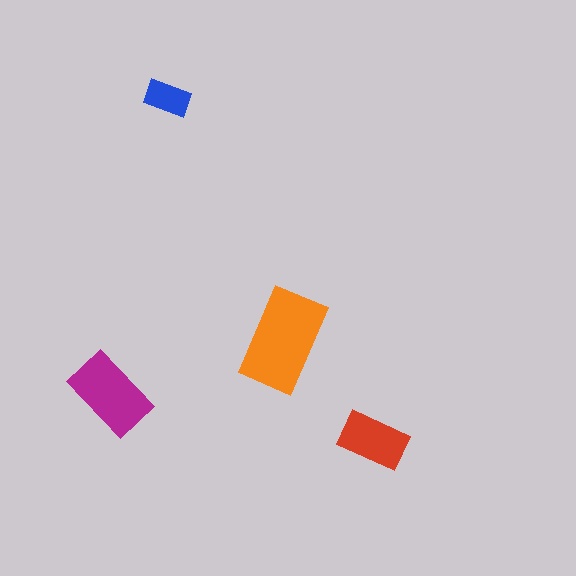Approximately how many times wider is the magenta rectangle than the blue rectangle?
About 2 times wider.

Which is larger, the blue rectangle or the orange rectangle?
The orange one.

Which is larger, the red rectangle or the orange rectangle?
The orange one.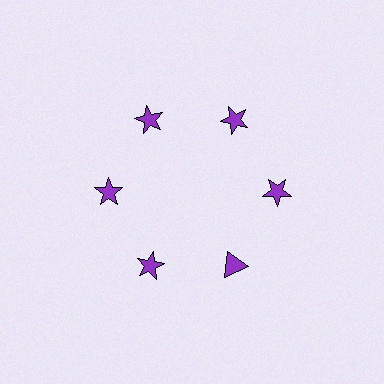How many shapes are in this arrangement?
There are 6 shapes arranged in a ring pattern.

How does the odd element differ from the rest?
It has a different shape: triangle instead of star.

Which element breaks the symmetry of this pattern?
The purple triangle at roughly the 5 o'clock position breaks the symmetry. All other shapes are purple stars.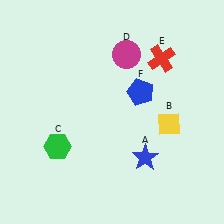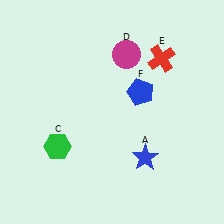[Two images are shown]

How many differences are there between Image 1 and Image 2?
There is 1 difference between the two images.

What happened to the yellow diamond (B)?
The yellow diamond (B) was removed in Image 2. It was in the bottom-right area of Image 1.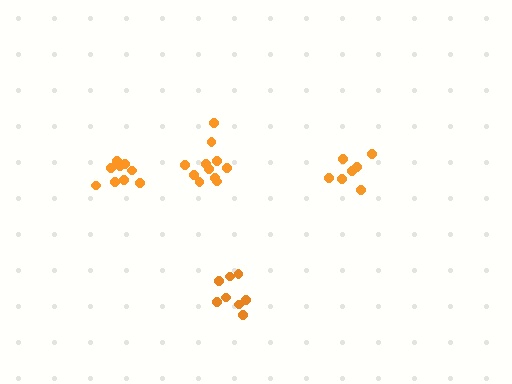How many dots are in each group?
Group 1: 8 dots, Group 2: 7 dots, Group 3: 9 dots, Group 4: 11 dots (35 total).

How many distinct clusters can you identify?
There are 4 distinct clusters.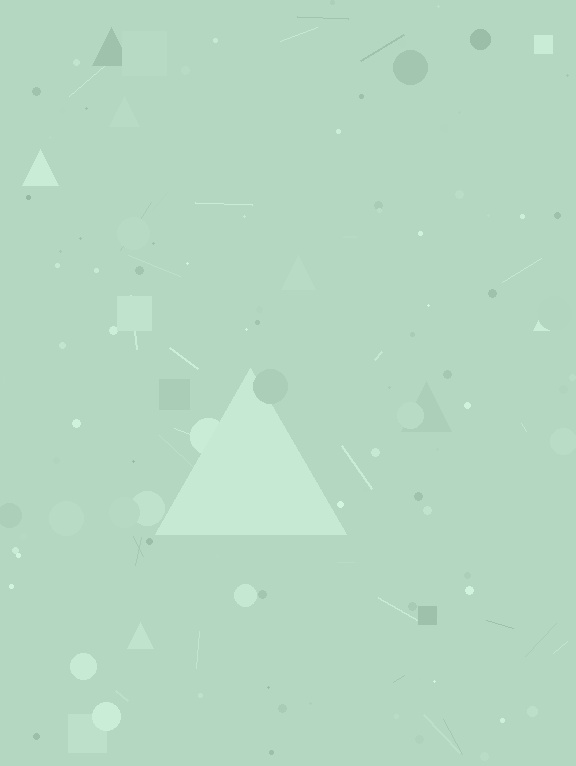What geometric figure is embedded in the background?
A triangle is embedded in the background.